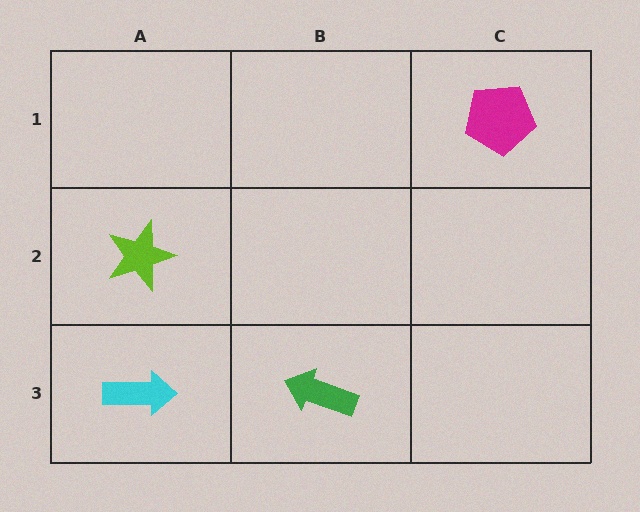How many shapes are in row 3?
2 shapes.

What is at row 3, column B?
A green arrow.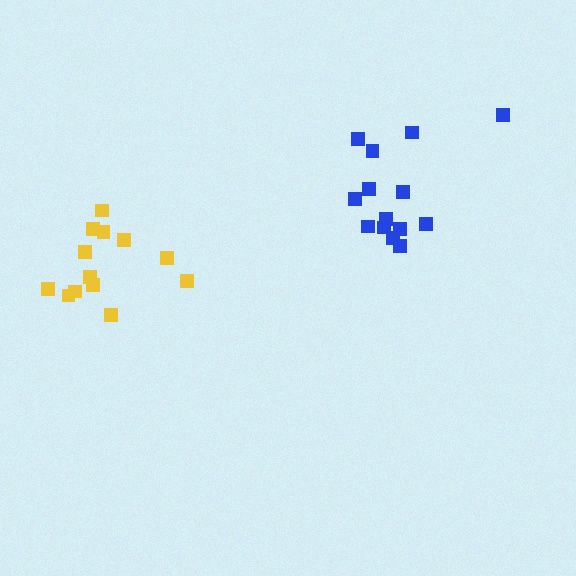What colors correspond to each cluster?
The clusters are colored: yellow, blue.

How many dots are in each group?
Group 1: 13 dots, Group 2: 14 dots (27 total).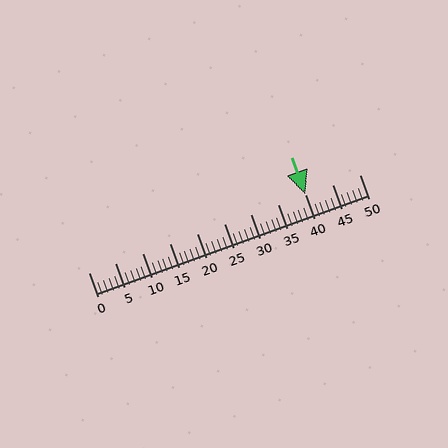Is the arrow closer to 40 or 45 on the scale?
The arrow is closer to 40.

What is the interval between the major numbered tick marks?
The major tick marks are spaced 5 units apart.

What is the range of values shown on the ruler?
The ruler shows values from 0 to 50.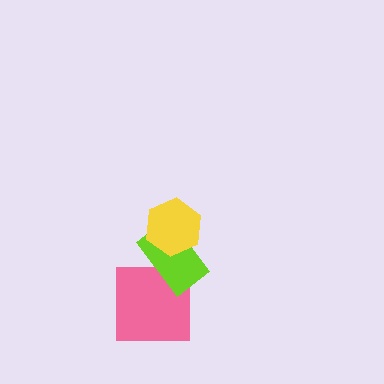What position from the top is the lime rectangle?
The lime rectangle is 2nd from the top.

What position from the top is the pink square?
The pink square is 3rd from the top.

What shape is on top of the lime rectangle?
The yellow hexagon is on top of the lime rectangle.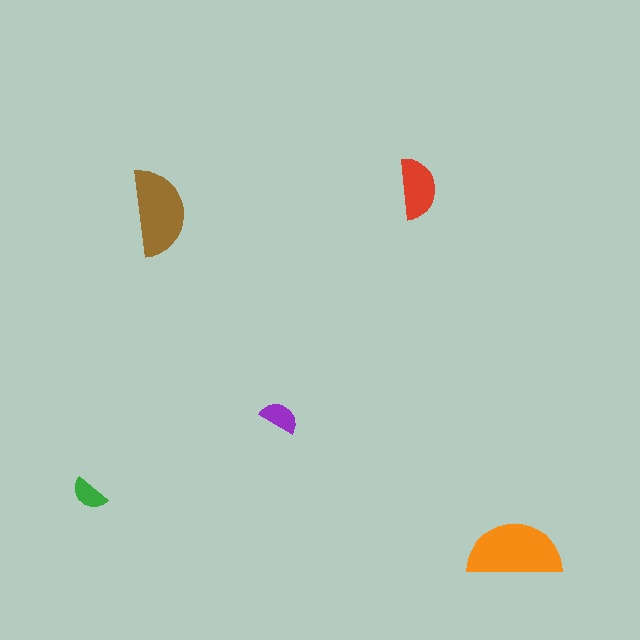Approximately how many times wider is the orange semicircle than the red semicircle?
About 1.5 times wider.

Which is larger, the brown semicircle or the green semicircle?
The brown one.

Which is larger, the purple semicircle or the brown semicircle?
The brown one.